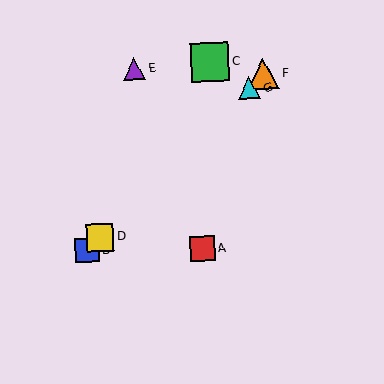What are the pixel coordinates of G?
Object G is at (249, 88).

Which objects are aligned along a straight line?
Objects B, D, F, G are aligned along a straight line.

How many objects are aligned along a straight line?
4 objects (B, D, F, G) are aligned along a straight line.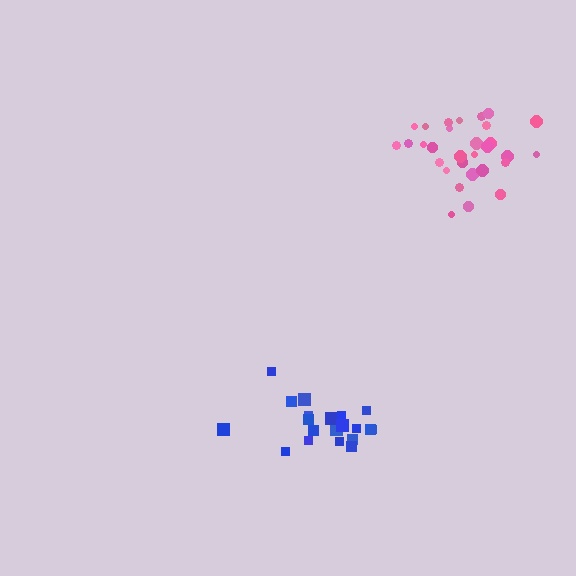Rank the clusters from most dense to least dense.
pink, blue.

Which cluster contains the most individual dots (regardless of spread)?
Pink (31).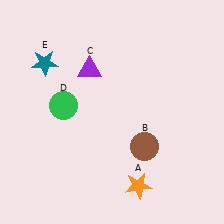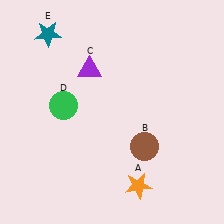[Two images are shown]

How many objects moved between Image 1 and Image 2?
1 object moved between the two images.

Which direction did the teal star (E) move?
The teal star (E) moved up.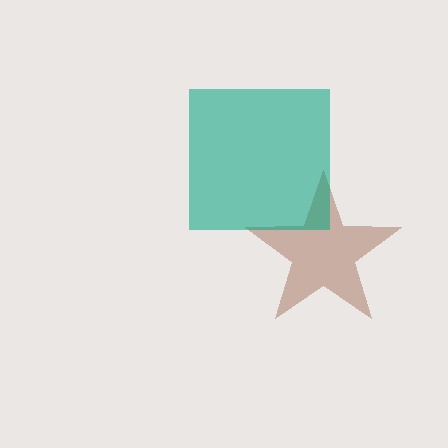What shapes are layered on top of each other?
The layered shapes are: a brown star, a teal square.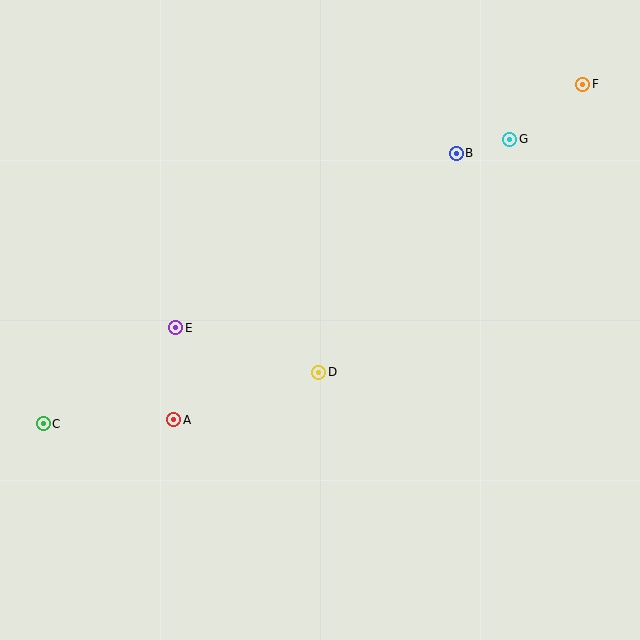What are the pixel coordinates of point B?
Point B is at (456, 153).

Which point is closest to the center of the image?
Point D at (319, 372) is closest to the center.